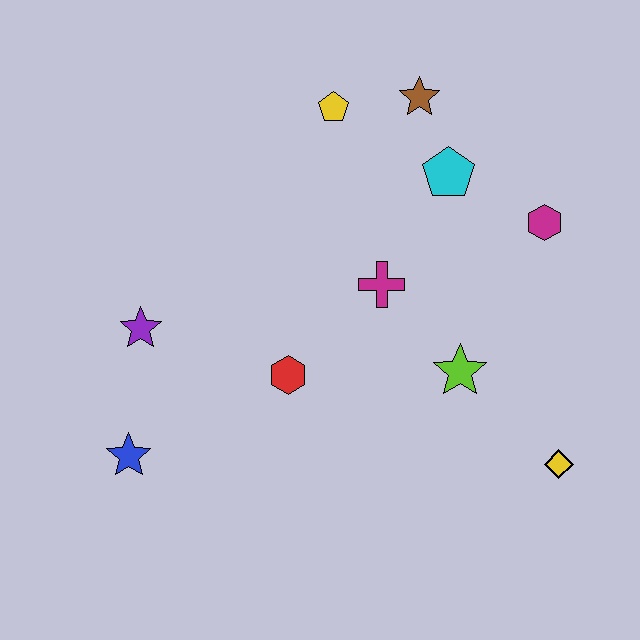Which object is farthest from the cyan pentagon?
The blue star is farthest from the cyan pentagon.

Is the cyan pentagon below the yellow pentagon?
Yes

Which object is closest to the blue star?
The purple star is closest to the blue star.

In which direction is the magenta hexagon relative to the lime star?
The magenta hexagon is above the lime star.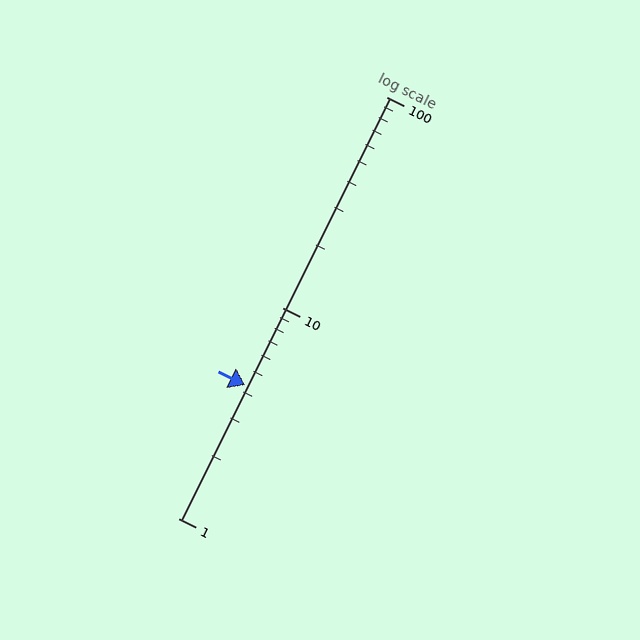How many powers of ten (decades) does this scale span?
The scale spans 2 decades, from 1 to 100.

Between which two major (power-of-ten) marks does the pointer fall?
The pointer is between 1 and 10.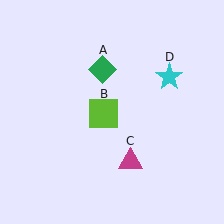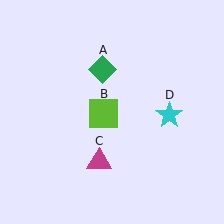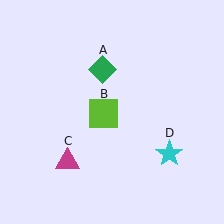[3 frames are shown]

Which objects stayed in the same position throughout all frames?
Green diamond (object A) and lime square (object B) remained stationary.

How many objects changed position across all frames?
2 objects changed position: magenta triangle (object C), cyan star (object D).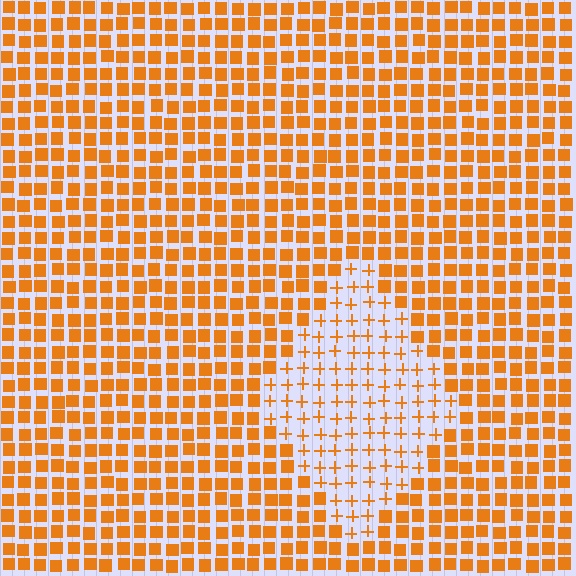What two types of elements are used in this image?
The image uses plus signs inside the diamond region and squares outside it.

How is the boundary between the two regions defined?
The boundary is defined by a change in element shape: plus signs inside vs. squares outside. All elements share the same color and spacing.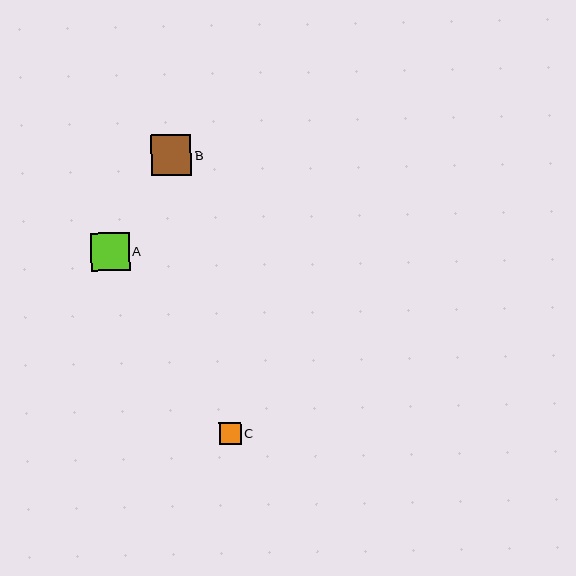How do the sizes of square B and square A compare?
Square B and square A are approximately the same size.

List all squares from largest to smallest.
From largest to smallest: B, A, C.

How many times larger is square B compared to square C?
Square B is approximately 1.9 times the size of square C.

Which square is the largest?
Square B is the largest with a size of approximately 41 pixels.